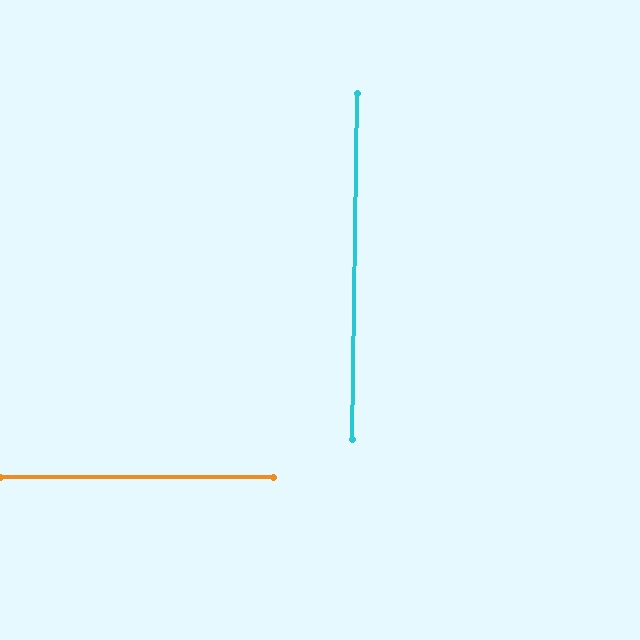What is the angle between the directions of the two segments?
Approximately 89 degrees.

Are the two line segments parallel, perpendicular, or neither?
Perpendicular — they meet at approximately 89°.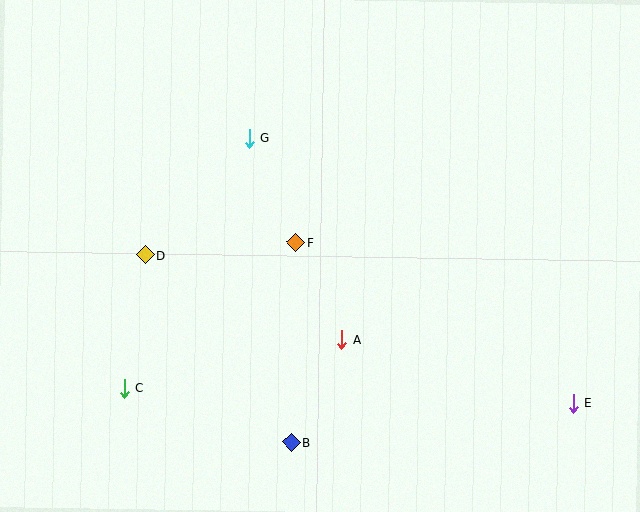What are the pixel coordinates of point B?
Point B is at (292, 442).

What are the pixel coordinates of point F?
Point F is at (296, 242).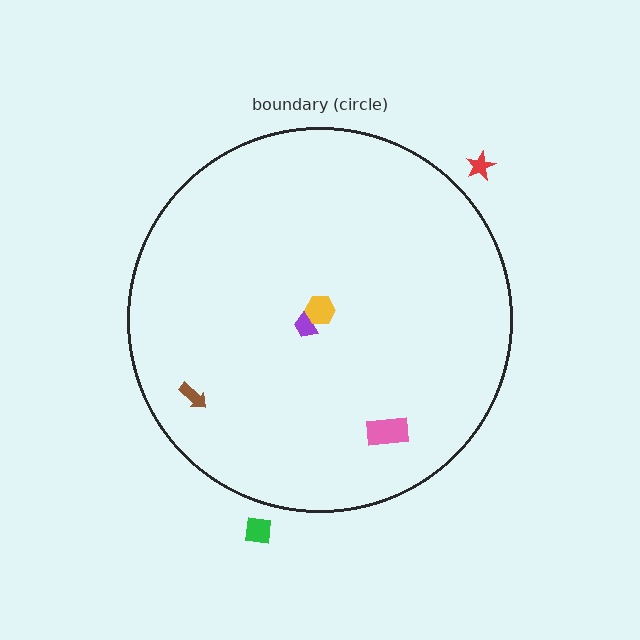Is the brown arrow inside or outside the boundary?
Inside.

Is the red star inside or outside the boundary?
Outside.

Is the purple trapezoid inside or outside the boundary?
Inside.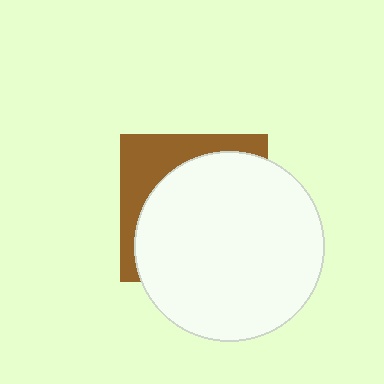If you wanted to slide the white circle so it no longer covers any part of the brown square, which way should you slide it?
Slide it toward the lower-right — that is the most direct way to separate the two shapes.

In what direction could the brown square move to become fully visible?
The brown square could move toward the upper-left. That would shift it out from behind the white circle entirely.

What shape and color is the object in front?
The object in front is a white circle.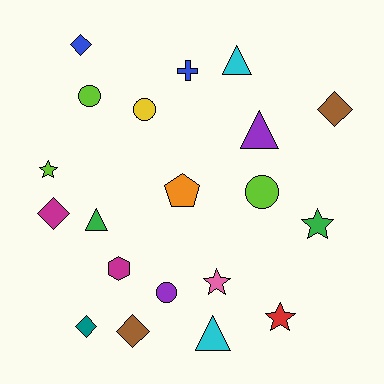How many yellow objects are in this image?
There is 1 yellow object.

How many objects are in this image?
There are 20 objects.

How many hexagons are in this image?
There is 1 hexagon.